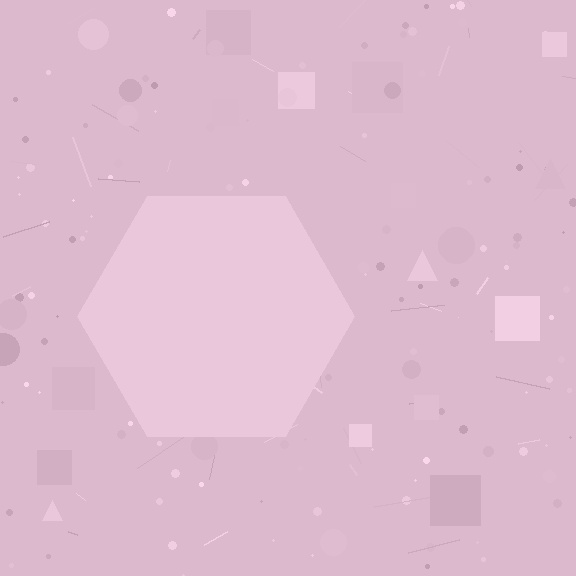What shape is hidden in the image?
A hexagon is hidden in the image.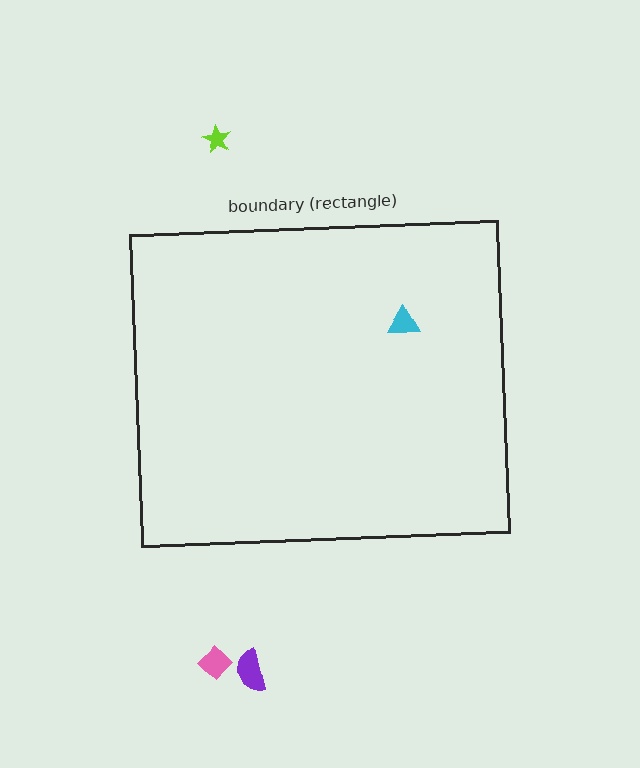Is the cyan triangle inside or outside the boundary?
Inside.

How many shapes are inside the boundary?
1 inside, 3 outside.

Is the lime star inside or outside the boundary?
Outside.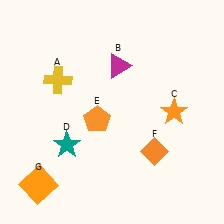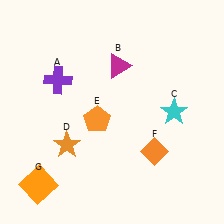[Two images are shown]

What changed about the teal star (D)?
In Image 1, D is teal. In Image 2, it changed to orange.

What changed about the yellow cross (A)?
In Image 1, A is yellow. In Image 2, it changed to purple.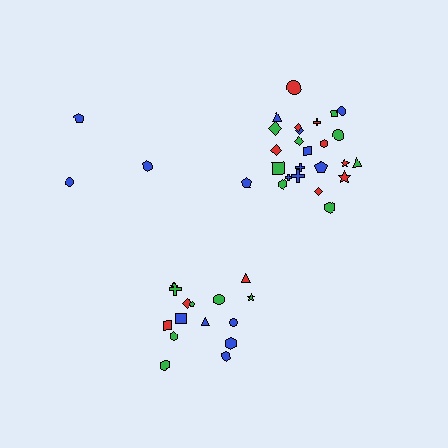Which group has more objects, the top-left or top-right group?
The top-right group.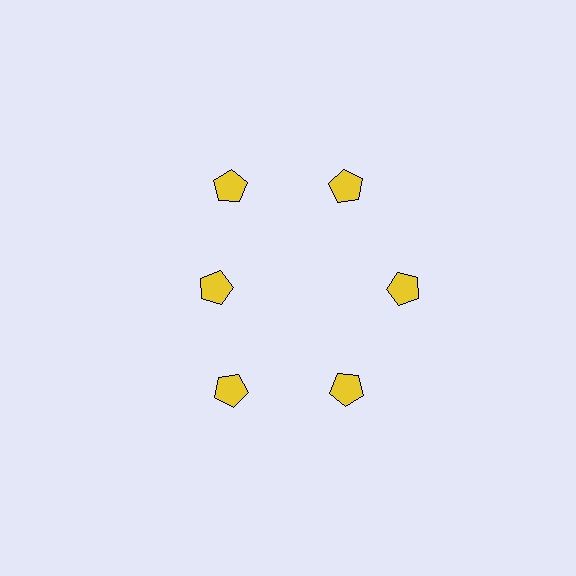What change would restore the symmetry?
The symmetry would be restored by moving it outward, back onto the ring so that all 6 pentagons sit at equal angles and equal distance from the center.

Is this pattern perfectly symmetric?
No. The 6 yellow pentagons are arranged in a ring, but one element near the 9 o'clock position is pulled inward toward the center, breaking the 6-fold rotational symmetry.